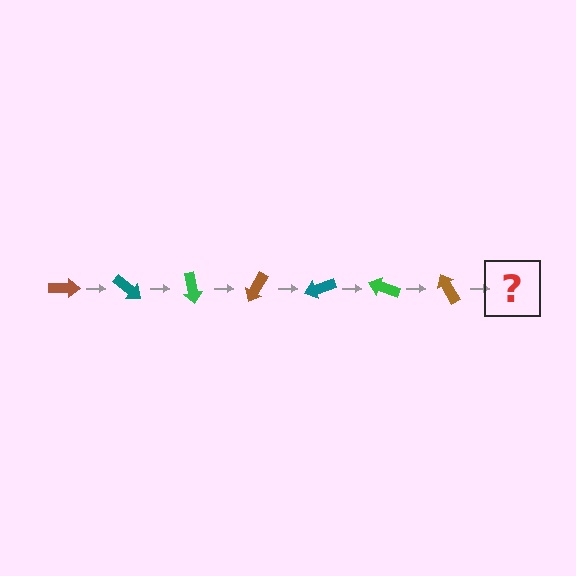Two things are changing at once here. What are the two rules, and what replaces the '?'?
The two rules are that it rotates 40 degrees each step and the color cycles through brown, teal, and green. The '?' should be a teal arrow, rotated 280 degrees from the start.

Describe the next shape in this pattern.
It should be a teal arrow, rotated 280 degrees from the start.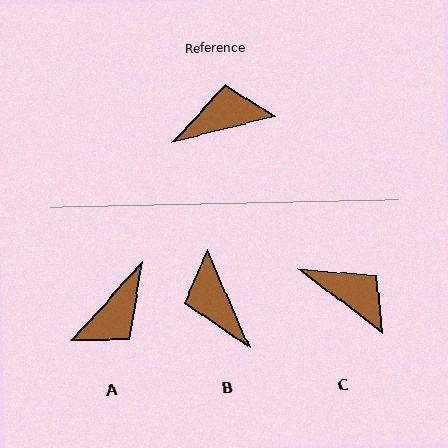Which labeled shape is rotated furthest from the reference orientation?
A, about 147 degrees away.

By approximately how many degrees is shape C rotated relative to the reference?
Approximately 52 degrees clockwise.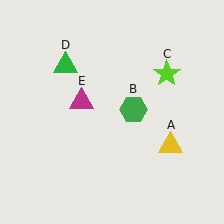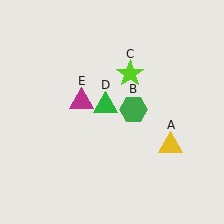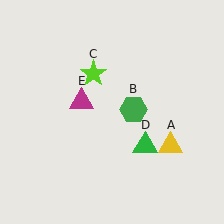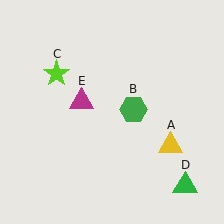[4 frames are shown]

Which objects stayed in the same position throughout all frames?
Yellow triangle (object A) and green hexagon (object B) and magenta triangle (object E) remained stationary.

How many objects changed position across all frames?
2 objects changed position: lime star (object C), green triangle (object D).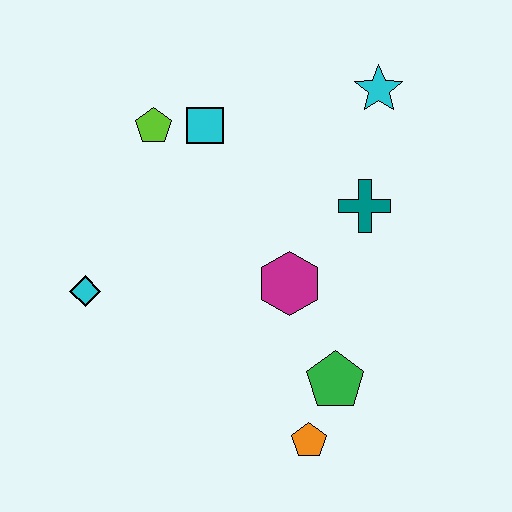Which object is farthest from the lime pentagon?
The orange pentagon is farthest from the lime pentagon.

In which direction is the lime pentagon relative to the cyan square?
The lime pentagon is to the left of the cyan square.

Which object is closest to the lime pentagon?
The cyan square is closest to the lime pentagon.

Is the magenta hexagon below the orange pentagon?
No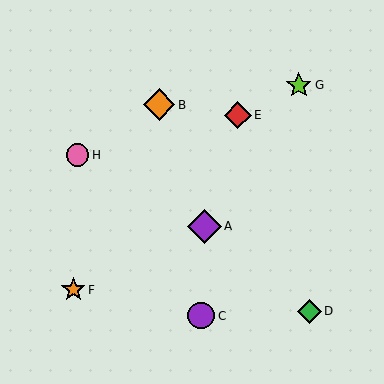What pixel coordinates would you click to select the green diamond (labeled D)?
Click at (309, 311) to select the green diamond D.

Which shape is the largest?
The purple diamond (labeled A) is the largest.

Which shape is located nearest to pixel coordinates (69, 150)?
The pink circle (labeled H) at (78, 155) is nearest to that location.